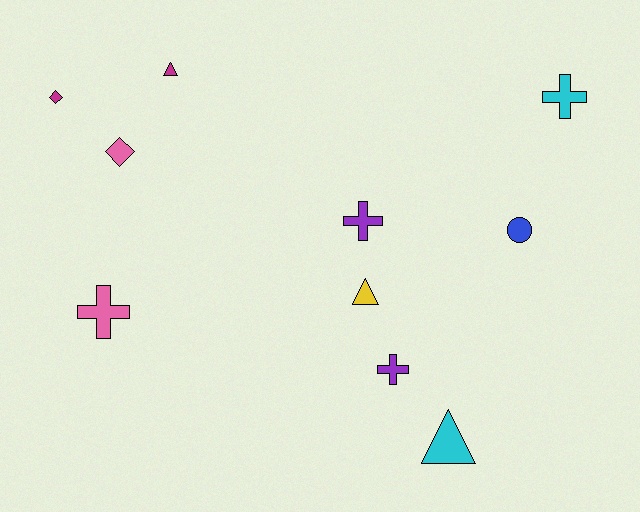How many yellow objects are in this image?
There is 1 yellow object.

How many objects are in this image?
There are 10 objects.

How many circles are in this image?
There is 1 circle.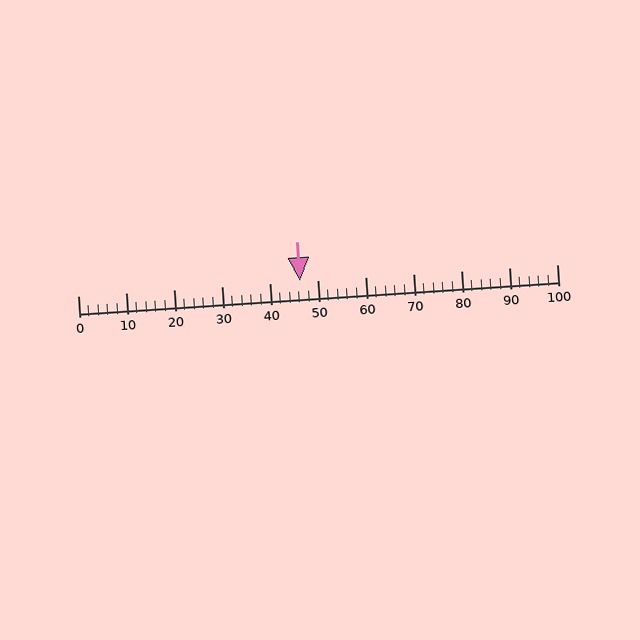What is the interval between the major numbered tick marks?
The major tick marks are spaced 10 units apart.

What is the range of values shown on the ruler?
The ruler shows values from 0 to 100.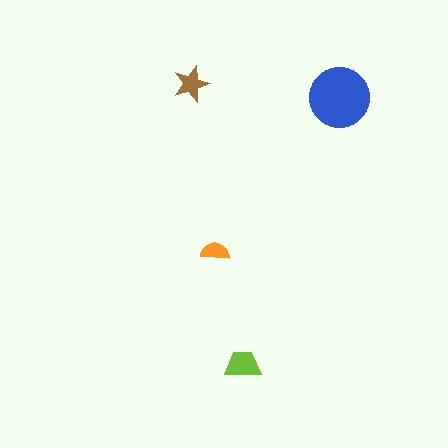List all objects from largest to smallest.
The blue circle, the lime trapezoid, the brown star, the orange semicircle.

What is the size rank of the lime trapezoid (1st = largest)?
2nd.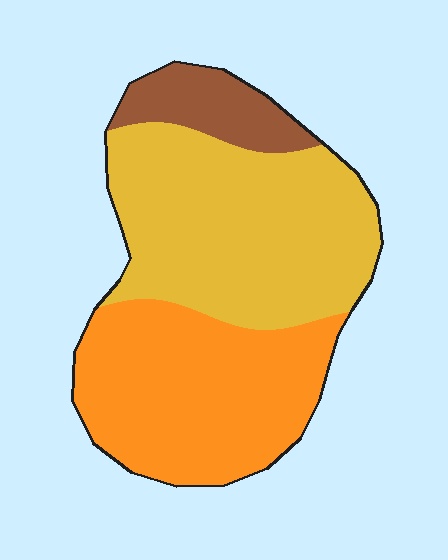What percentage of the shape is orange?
Orange covers around 40% of the shape.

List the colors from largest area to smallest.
From largest to smallest: yellow, orange, brown.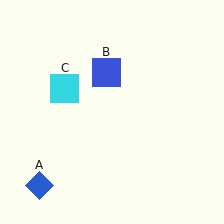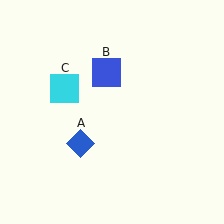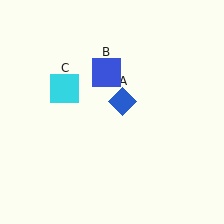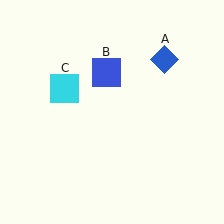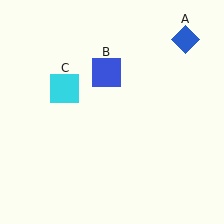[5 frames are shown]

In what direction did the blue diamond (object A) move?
The blue diamond (object A) moved up and to the right.